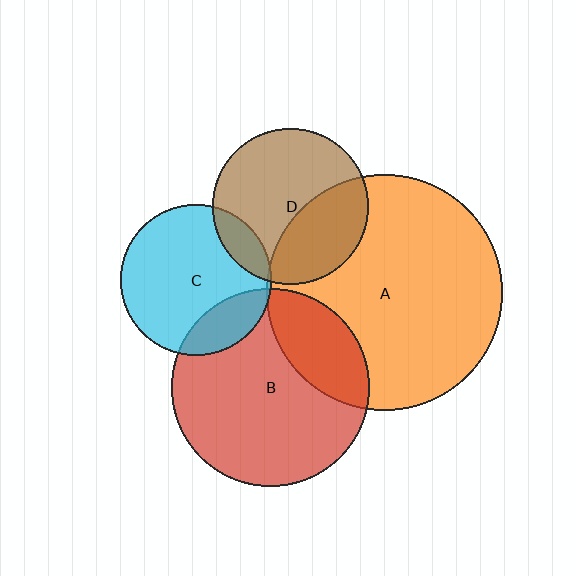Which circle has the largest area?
Circle A (orange).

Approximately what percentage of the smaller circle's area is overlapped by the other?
Approximately 35%.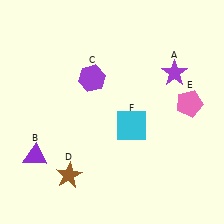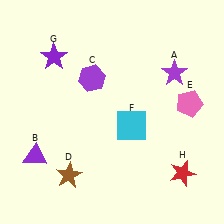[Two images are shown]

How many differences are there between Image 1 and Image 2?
There are 2 differences between the two images.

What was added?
A purple star (G), a red star (H) were added in Image 2.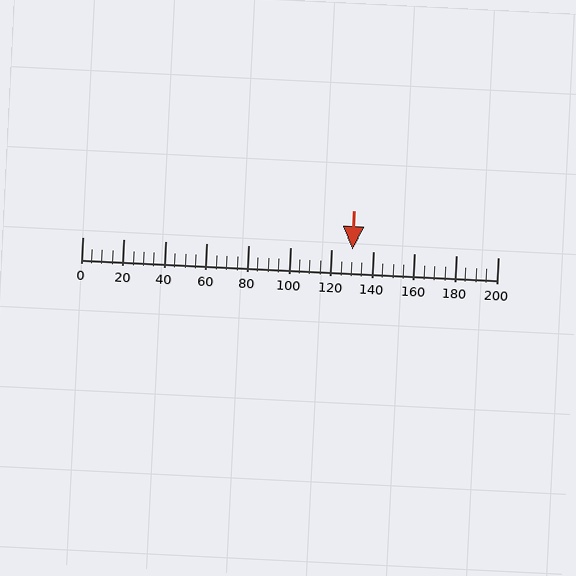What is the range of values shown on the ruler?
The ruler shows values from 0 to 200.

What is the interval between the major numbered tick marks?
The major tick marks are spaced 20 units apart.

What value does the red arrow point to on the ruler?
The red arrow points to approximately 130.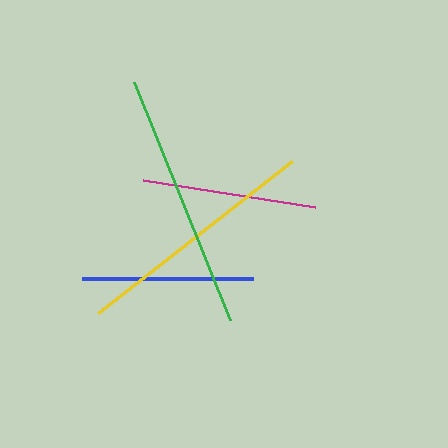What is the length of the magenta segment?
The magenta segment is approximately 173 pixels long.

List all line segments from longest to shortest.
From longest to shortest: green, yellow, magenta, blue.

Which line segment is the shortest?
The blue line is the shortest at approximately 171 pixels.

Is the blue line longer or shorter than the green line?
The green line is longer than the blue line.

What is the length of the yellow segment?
The yellow segment is approximately 247 pixels long.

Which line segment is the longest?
The green line is the longest at approximately 256 pixels.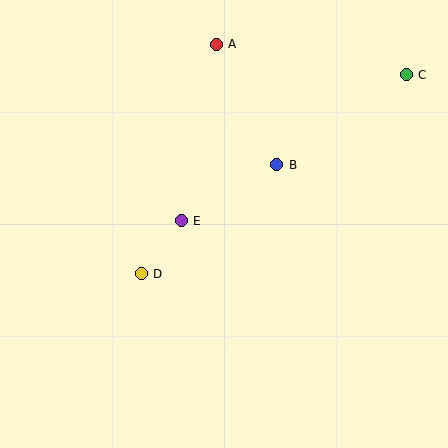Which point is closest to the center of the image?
Point E at (181, 221) is closest to the center.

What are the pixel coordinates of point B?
Point B is at (277, 165).